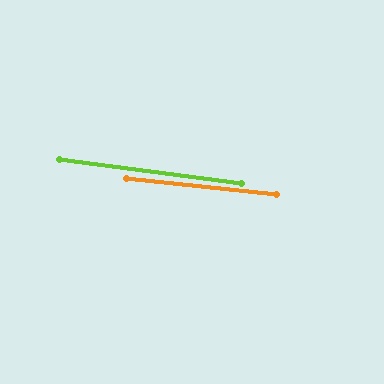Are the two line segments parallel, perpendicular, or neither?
Parallel — their directions differ by only 1.4°.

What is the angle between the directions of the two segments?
Approximately 1 degree.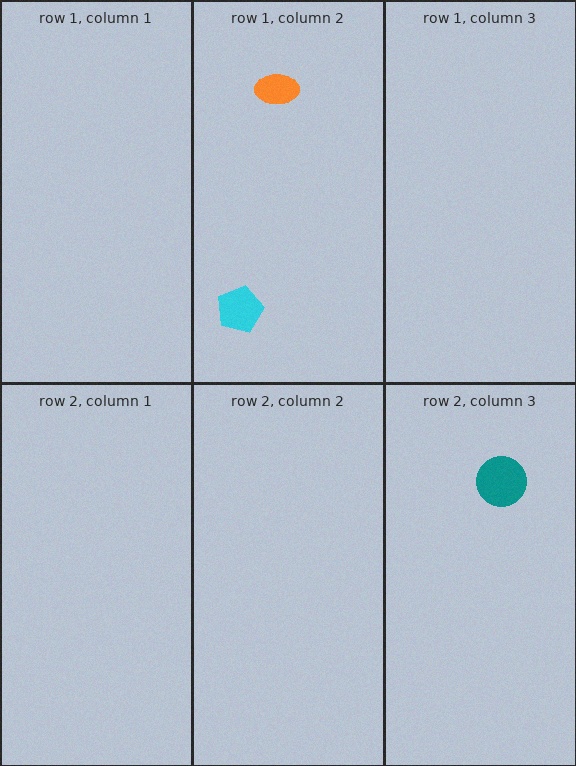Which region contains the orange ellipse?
The row 1, column 2 region.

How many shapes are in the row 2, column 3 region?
1.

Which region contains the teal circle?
The row 2, column 3 region.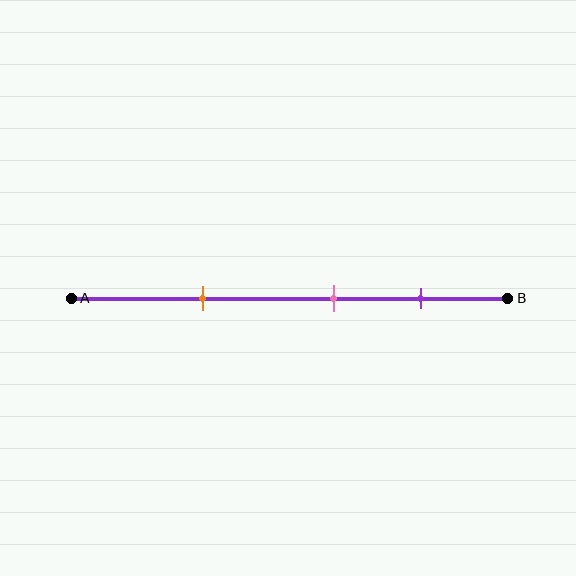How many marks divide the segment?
There are 3 marks dividing the segment.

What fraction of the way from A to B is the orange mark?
The orange mark is approximately 30% (0.3) of the way from A to B.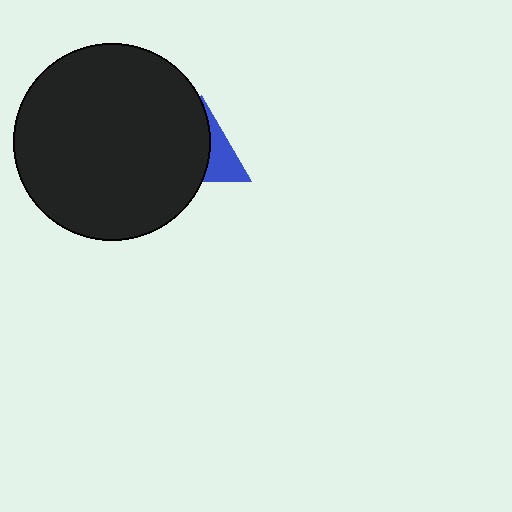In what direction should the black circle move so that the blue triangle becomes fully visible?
The black circle should move left. That is the shortest direction to clear the overlap and leave the blue triangle fully visible.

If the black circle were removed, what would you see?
You would see the complete blue triangle.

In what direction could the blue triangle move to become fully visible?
The blue triangle could move right. That would shift it out from behind the black circle entirely.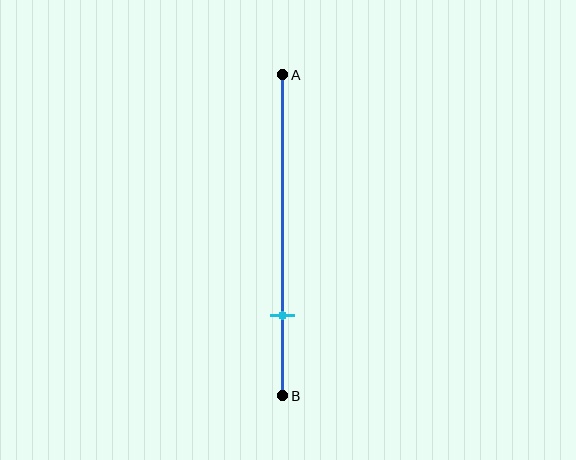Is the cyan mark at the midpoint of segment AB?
No, the mark is at about 75% from A, not at the 50% midpoint.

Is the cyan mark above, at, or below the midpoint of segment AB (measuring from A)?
The cyan mark is below the midpoint of segment AB.